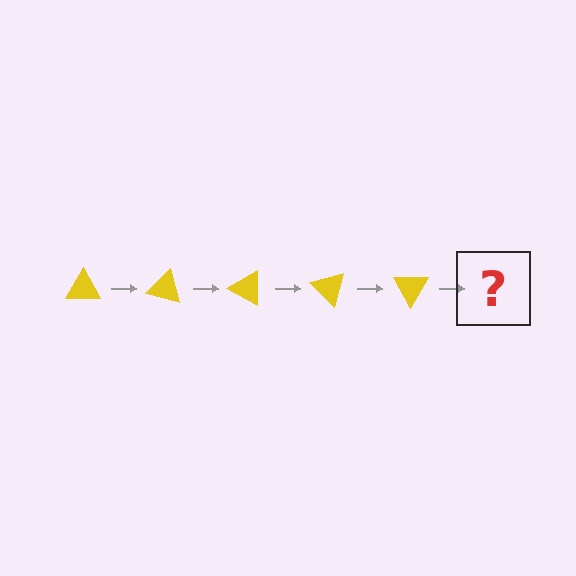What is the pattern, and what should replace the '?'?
The pattern is that the triangle rotates 15 degrees each step. The '?' should be a yellow triangle rotated 75 degrees.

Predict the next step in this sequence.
The next step is a yellow triangle rotated 75 degrees.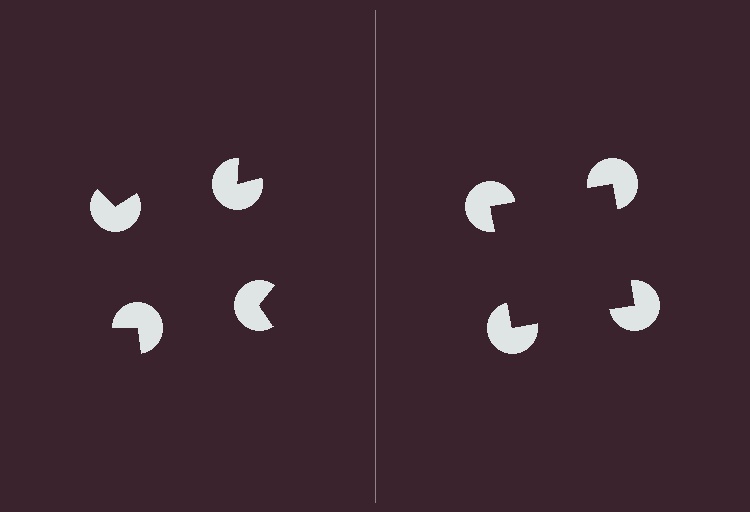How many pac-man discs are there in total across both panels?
8 — 4 on each side.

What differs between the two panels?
The pac-man discs are positioned identically on both sides; only the wedge orientations differ. On the right they align to a square; on the left they are misaligned.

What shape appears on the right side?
An illusory square.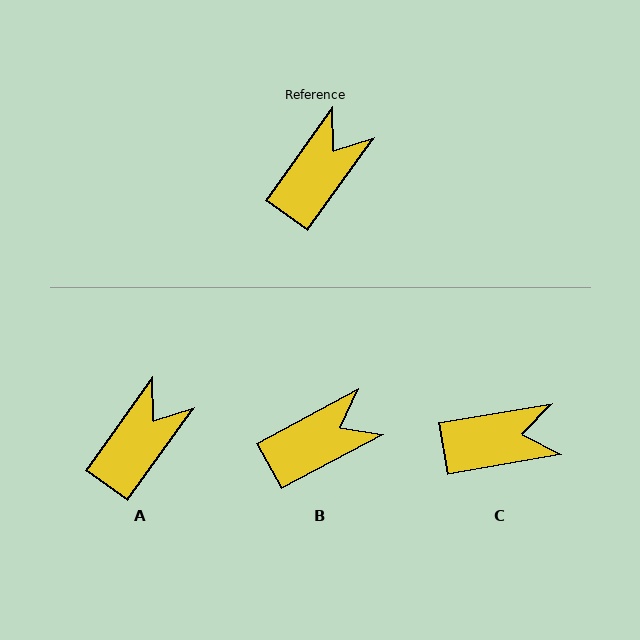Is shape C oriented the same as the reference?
No, it is off by about 44 degrees.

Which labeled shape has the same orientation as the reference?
A.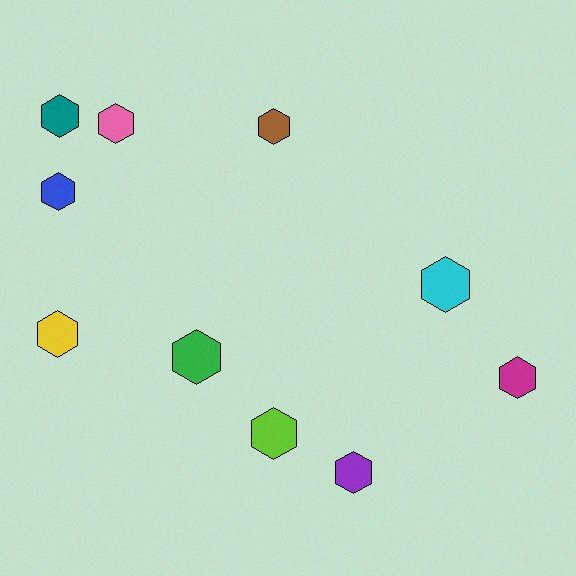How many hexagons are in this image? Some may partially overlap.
There are 10 hexagons.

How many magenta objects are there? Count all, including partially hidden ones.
There is 1 magenta object.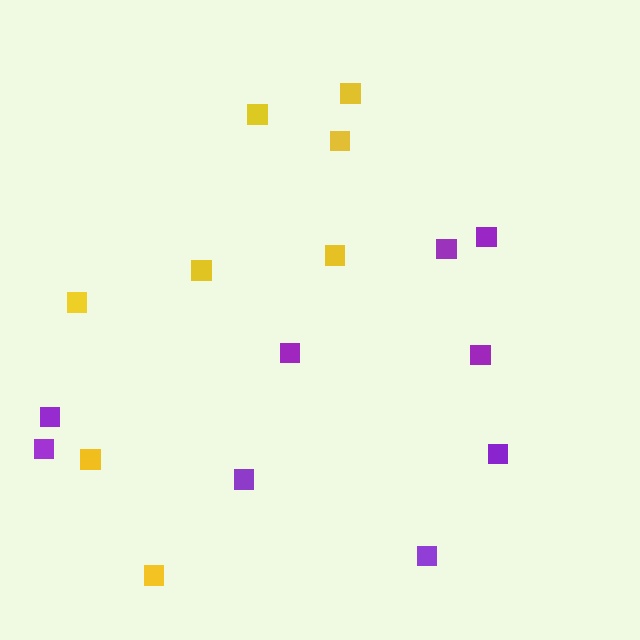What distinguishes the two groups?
There are 2 groups: one group of yellow squares (8) and one group of purple squares (9).